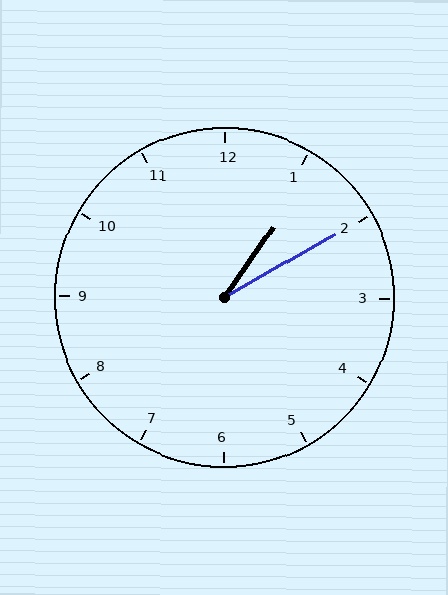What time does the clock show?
1:10.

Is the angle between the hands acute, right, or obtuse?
It is acute.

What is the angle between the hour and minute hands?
Approximately 25 degrees.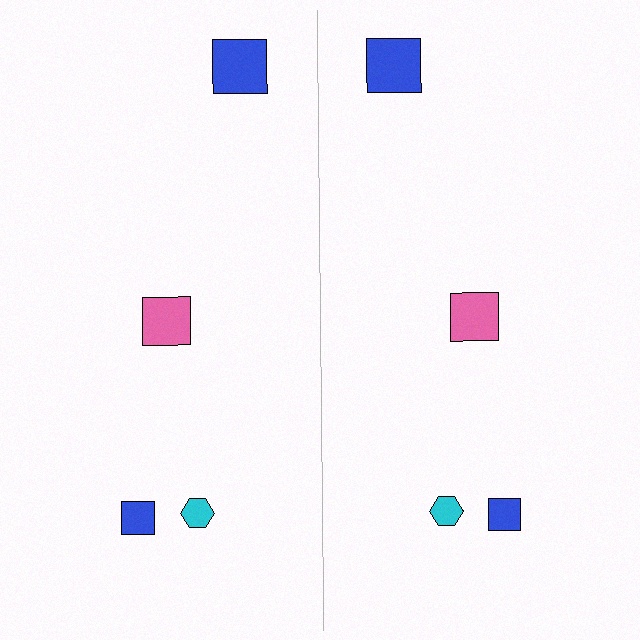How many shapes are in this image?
There are 8 shapes in this image.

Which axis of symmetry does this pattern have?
The pattern has a vertical axis of symmetry running through the center of the image.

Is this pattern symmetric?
Yes, this pattern has bilateral (reflection) symmetry.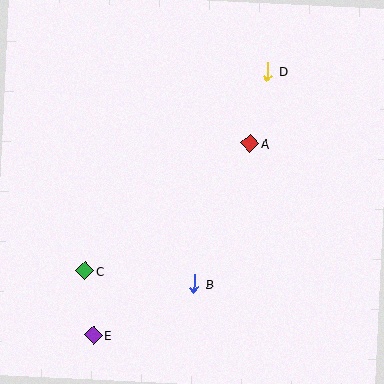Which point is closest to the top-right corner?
Point D is closest to the top-right corner.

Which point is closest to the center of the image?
Point A at (250, 144) is closest to the center.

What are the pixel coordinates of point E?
Point E is at (93, 335).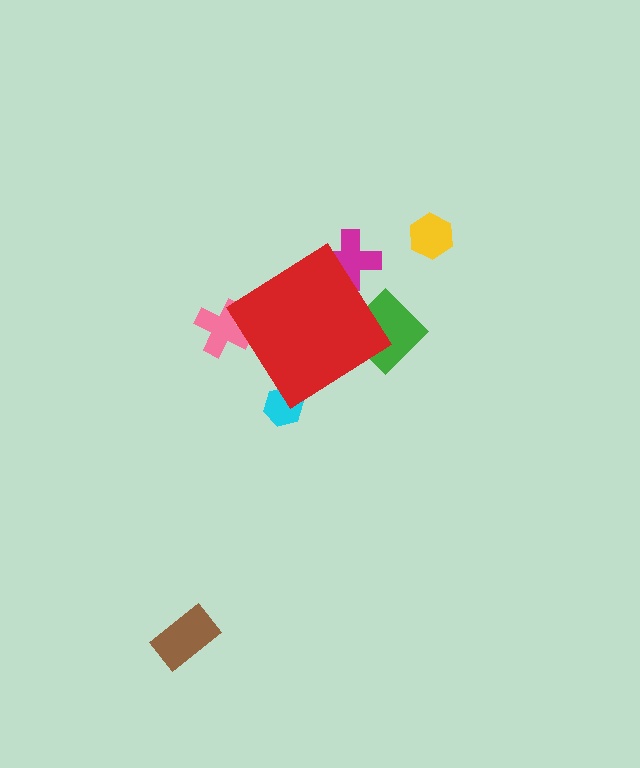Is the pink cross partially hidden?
Yes, the pink cross is partially hidden behind the red diamond.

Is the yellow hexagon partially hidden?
No, the yellow hexagon is fully visible.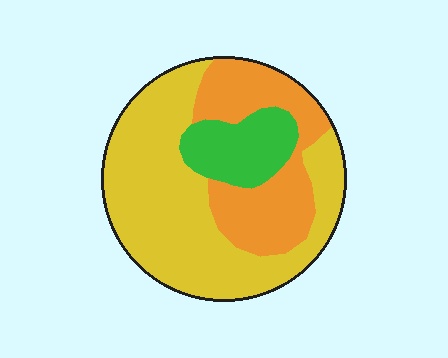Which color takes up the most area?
Yellow, at roughly 55%.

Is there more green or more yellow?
Yellow.